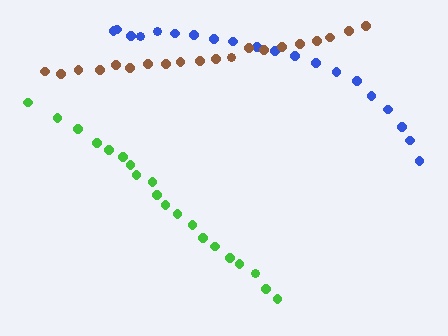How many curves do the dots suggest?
There are 3 distinct paths.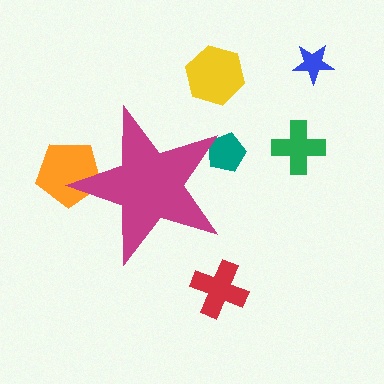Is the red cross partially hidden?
No, the red cross is fully visible.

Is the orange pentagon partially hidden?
Yes, the orange pentagon is partially hidden behind the magenta star.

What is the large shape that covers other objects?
A magenta star.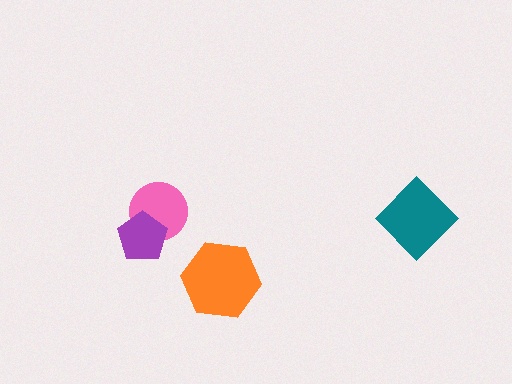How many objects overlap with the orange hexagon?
0 objects overlap with the orange hexagon.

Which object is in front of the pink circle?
The purple pentagon is in front of the pink circle.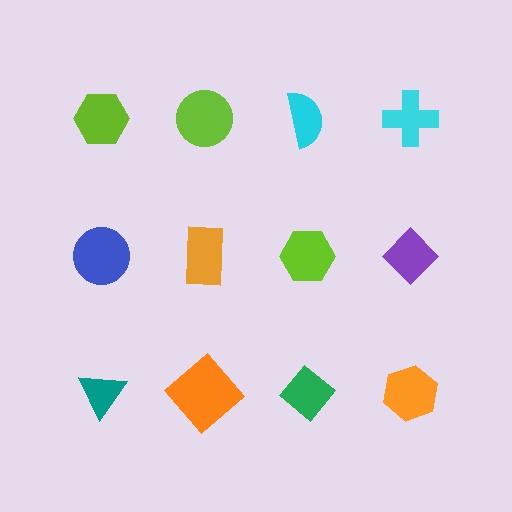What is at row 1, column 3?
A cyan semicircle.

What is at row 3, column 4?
An orange hexagon.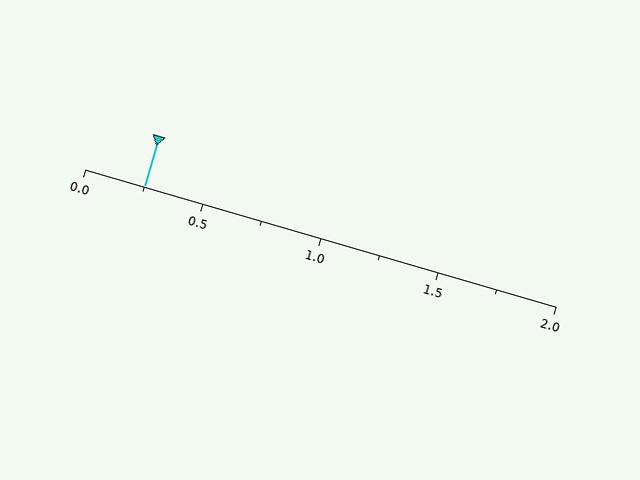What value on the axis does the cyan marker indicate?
The marker indicates approximately 0.25.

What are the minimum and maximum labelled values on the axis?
The axis runs from 0.0 to 2.0.